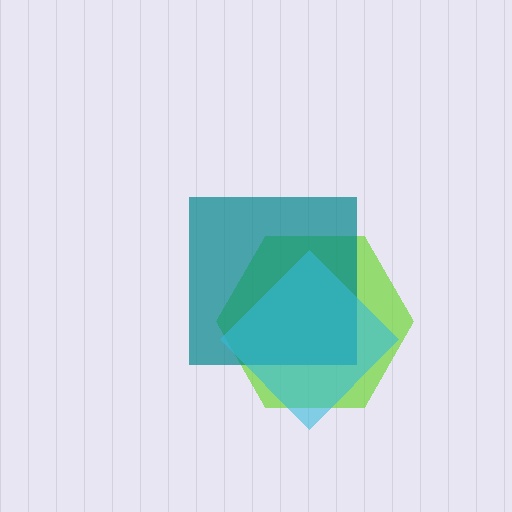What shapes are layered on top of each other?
The layered shapes are: a lime hexagon, a teal square, a cyan diamond.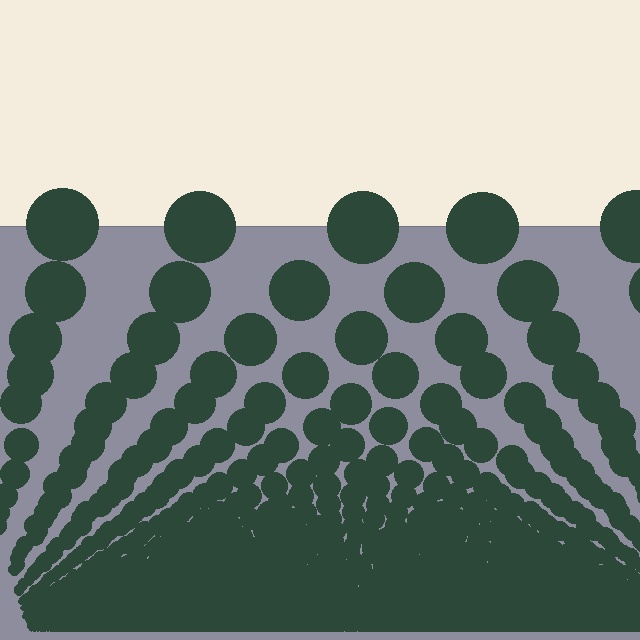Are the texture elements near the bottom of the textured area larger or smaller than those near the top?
Smaller. The gradient is inverted — elements near the bottom are smaller and denser.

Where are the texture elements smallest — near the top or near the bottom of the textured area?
Near the bottom.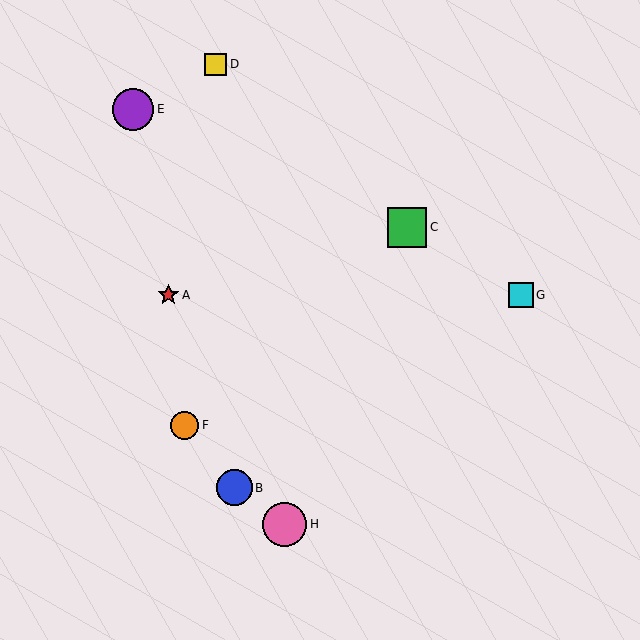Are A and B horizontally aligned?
No, A is at y≈295 and B is at y≈488.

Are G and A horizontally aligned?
Yes, both are at y≈295.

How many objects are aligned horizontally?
2 objects (A, G) are aligned horizontally.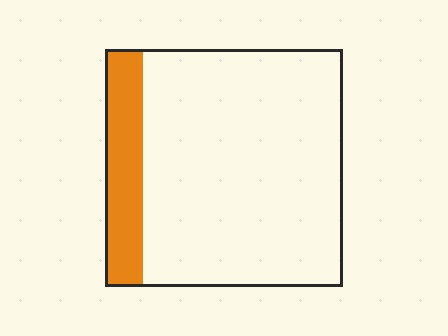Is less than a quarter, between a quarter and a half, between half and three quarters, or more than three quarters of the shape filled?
Less than a quarter.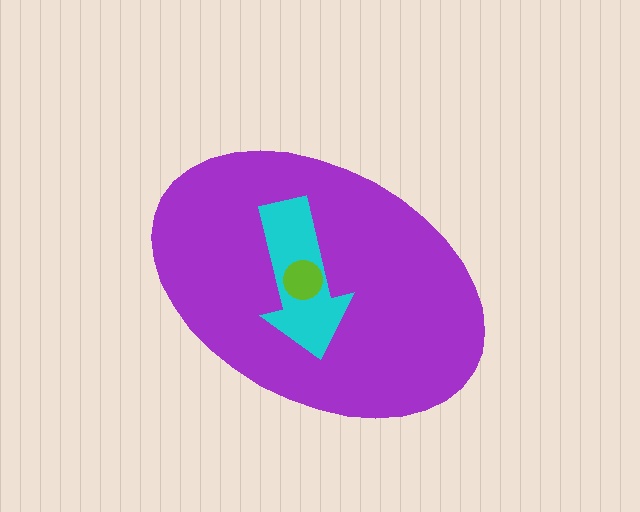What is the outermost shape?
The purple ellipse.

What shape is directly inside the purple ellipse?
The cyan arrow.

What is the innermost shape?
The lime circle.